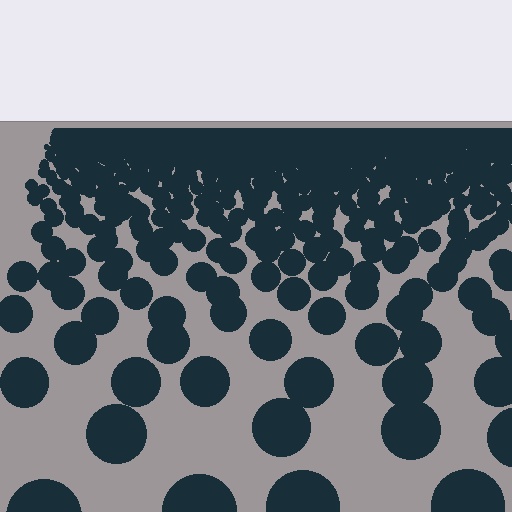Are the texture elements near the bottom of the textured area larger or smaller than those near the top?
Larger. Near the bottom, elements are closer to the viewer and appear at a bigger on-screen size.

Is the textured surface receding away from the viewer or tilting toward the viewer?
The surface is receding away from the viewer. Texture elements get smaller and denser toward the top.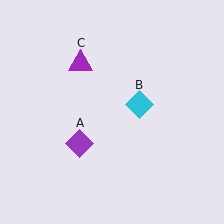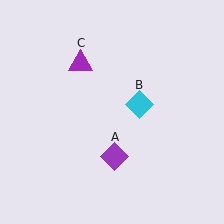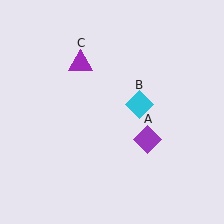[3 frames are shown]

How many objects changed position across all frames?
1 object changed position: purple diamond (object A).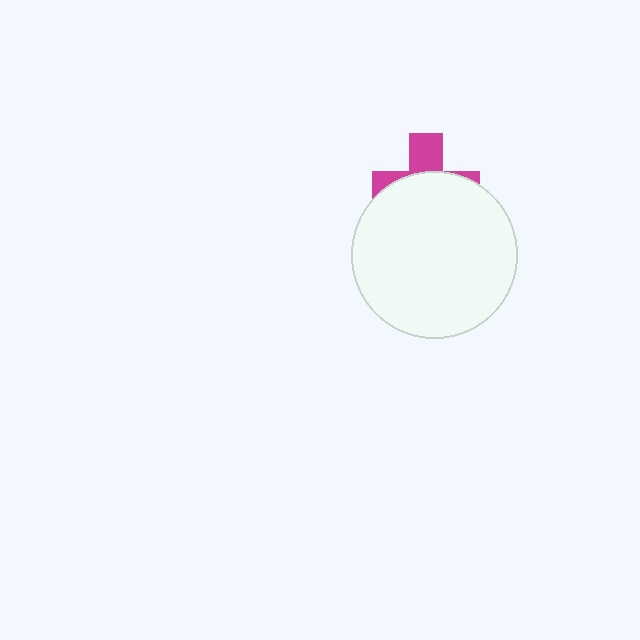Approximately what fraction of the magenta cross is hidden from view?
Roughly 67% of the magenta cross is hidden behind the white circle.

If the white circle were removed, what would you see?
You would see the complete magenta cross.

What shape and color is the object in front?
The object in front is a white circle.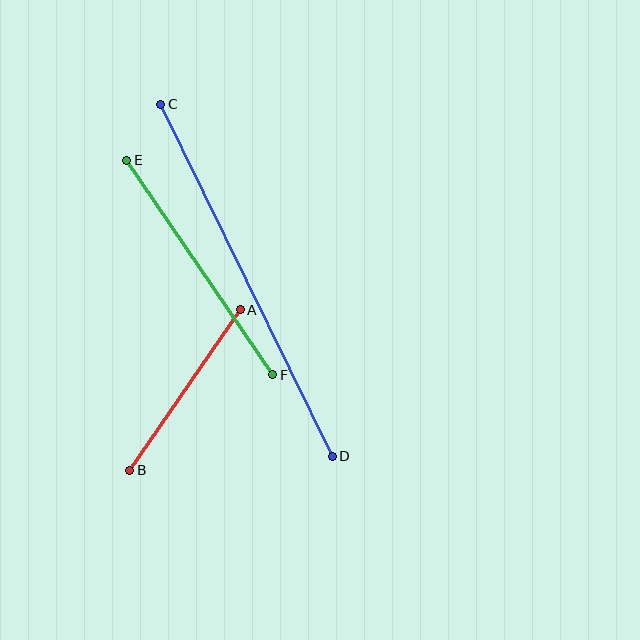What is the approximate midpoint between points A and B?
The midpoint is at approximately (185, 390) pixels.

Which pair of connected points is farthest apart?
Points C and D are farthest apart.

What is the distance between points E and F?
The distance is approximately 259 pixels.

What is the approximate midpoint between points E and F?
The midpoint is at approximately (200, 268) pixels.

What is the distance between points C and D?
The distance is approximately 391 pixels.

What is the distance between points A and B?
The distance is approximately 195 pixels.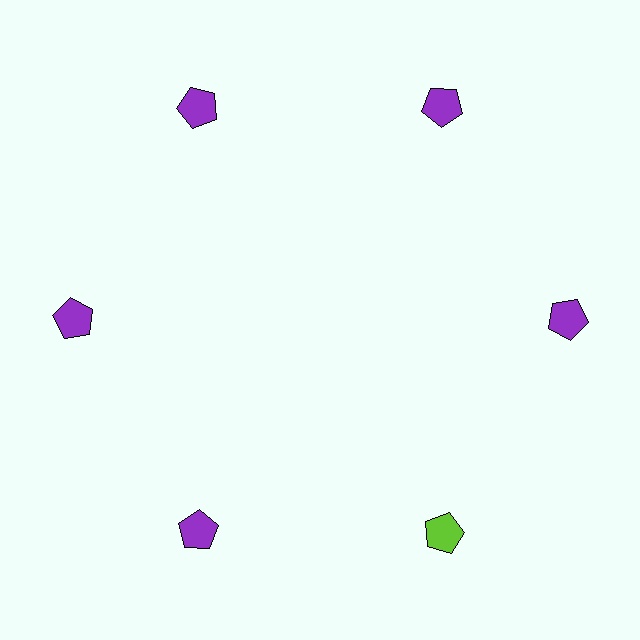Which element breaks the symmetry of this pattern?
The lime pentagon at roughly the 5 o'clock position breaks the symmetry. All other shapes are purple pentagons.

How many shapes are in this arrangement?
There are 6 shapes arranged in a ring pattern.